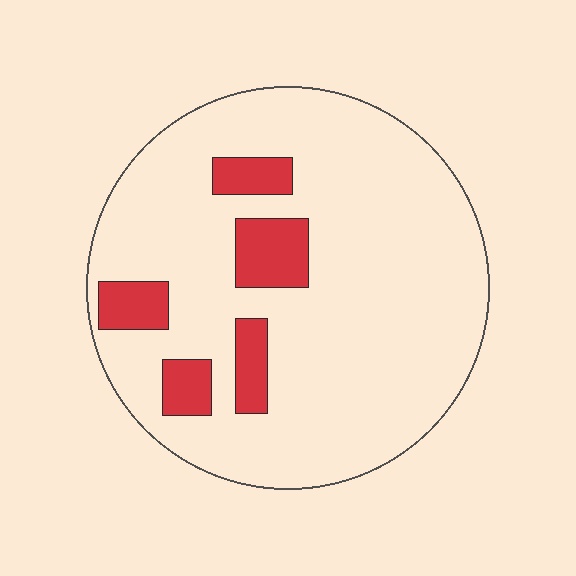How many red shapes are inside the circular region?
5.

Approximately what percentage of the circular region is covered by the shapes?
Approximately 15%.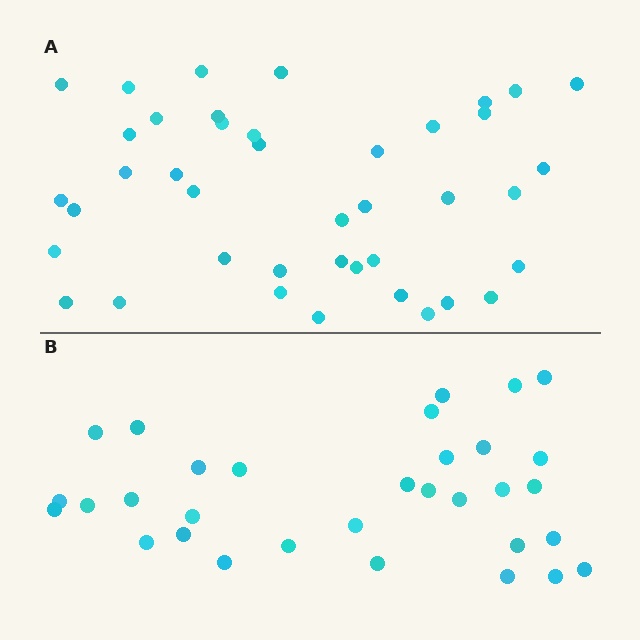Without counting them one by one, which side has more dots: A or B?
Region A (the top region) has more dots.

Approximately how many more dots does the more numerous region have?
Region A has roughly 8 or so more dots than region B.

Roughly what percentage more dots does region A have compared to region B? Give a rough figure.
About 30% more.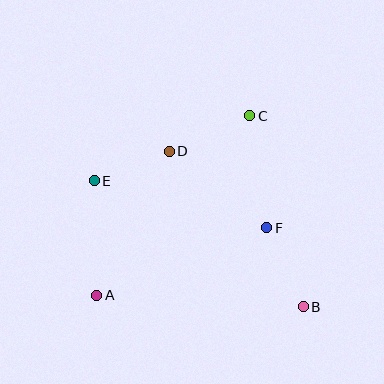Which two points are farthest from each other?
Points B and E are farthest from each other.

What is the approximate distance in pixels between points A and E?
The distance between A and E is approximately 114 pixels.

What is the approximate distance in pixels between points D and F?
The distance between D and F is approximately 124 pixels.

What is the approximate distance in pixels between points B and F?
The distance between B and F is approximately 87 pixels.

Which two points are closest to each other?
Points D and E are closest to each other.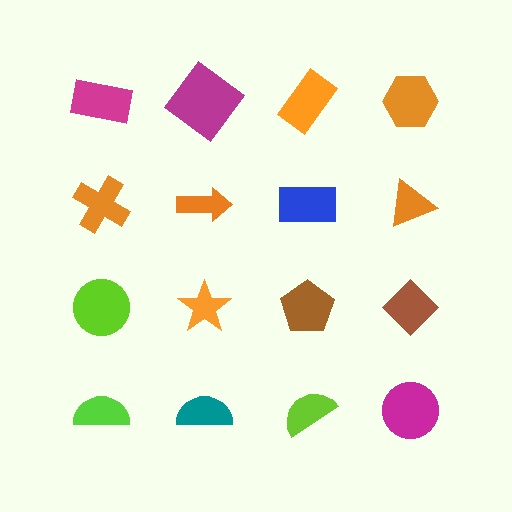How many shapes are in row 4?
4 shapes.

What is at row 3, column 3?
A brown pentagon.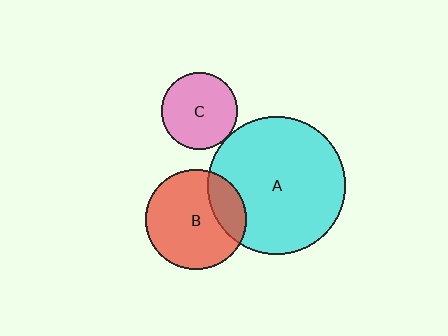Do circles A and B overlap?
Yes.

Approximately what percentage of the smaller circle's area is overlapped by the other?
Approximately 20%.